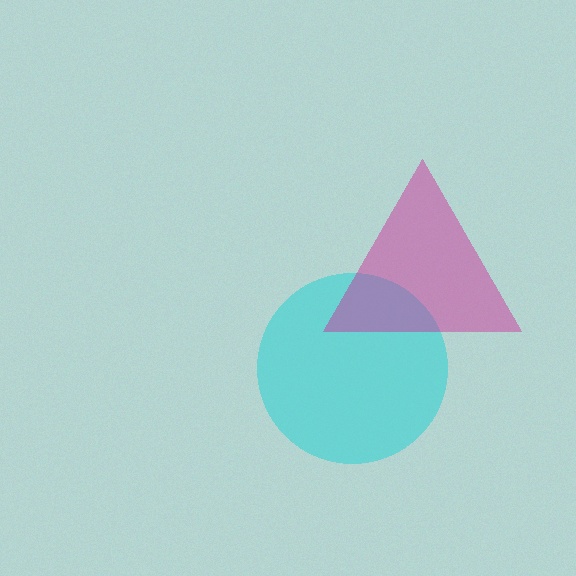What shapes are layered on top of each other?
The layered shapes are: a cyan circle, a magenta triangle.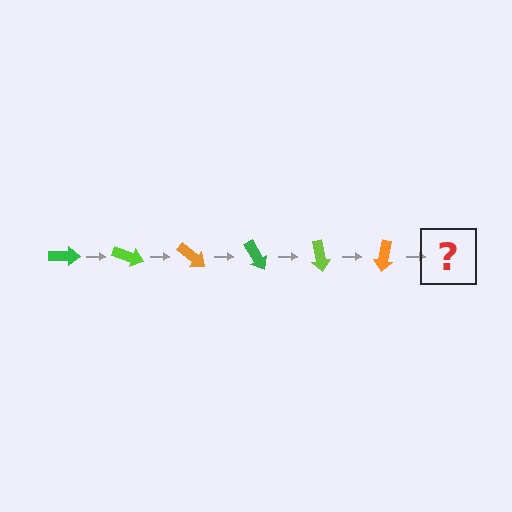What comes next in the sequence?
The next element should be a green arrow, rotated 120 degrees from the start.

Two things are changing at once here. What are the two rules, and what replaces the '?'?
The two rules are that it rotates 20 degrees each step and the color cycles through green, lime, and orange. The '?' should be a green arrow, rotated 120 degrees from the start.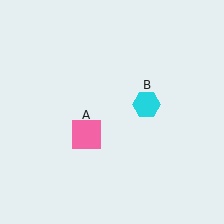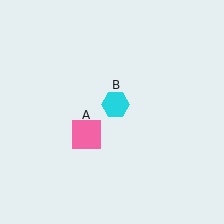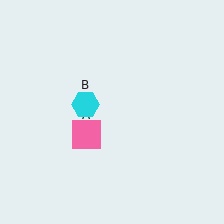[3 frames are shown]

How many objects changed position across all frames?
1 object changed position: cyan hexagon (object B).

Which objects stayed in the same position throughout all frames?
Pink square (object A) remained stationary.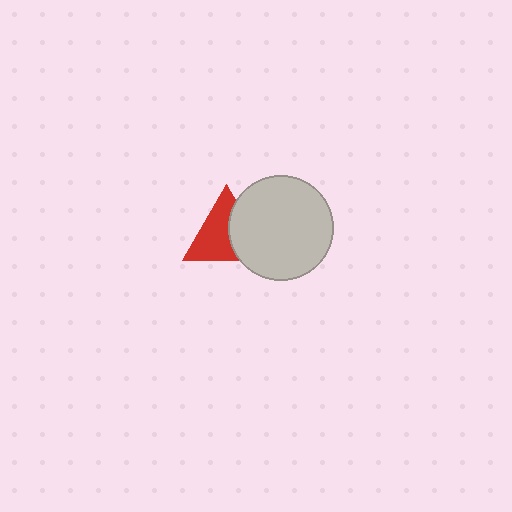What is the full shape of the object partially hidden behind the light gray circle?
The partially hidden object is a red triangle.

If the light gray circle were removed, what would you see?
You would see the complete red triangle.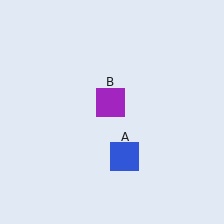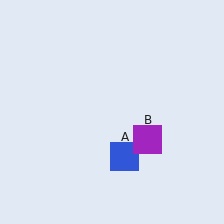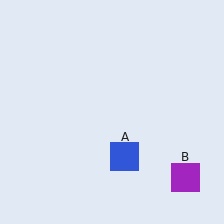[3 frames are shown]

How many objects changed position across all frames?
1 object changed position: purple square (object B).